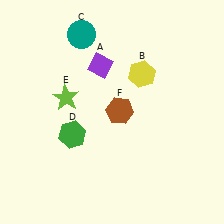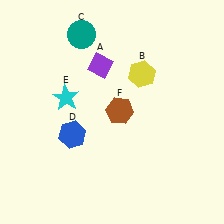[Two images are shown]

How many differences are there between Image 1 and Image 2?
There are 2 differences between the two images.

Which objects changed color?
D changed from green to blue. E changed from lime to cyan.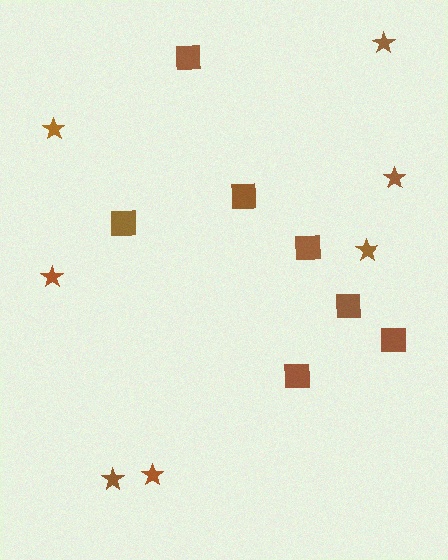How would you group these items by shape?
There are 2 groups: one group of squares (7) and one group of stars (7).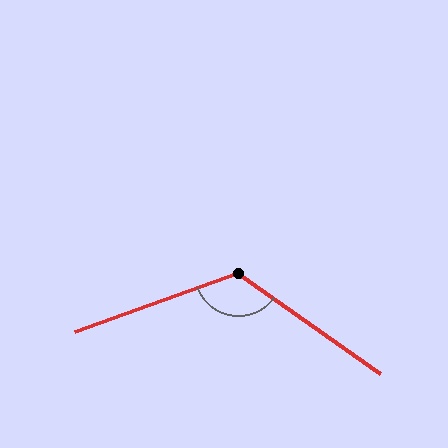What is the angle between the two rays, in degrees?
Approximately 125 degrees.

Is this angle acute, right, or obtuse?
It is obtuse.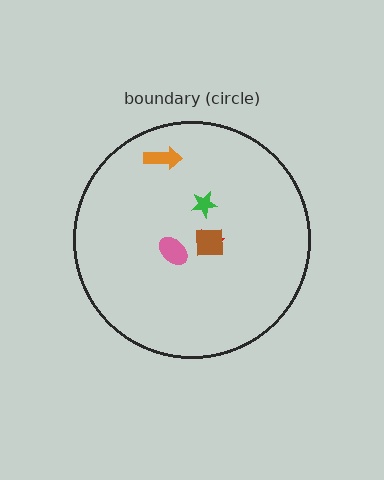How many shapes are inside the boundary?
5 inside, 0 outside.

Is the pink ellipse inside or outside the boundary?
Inside.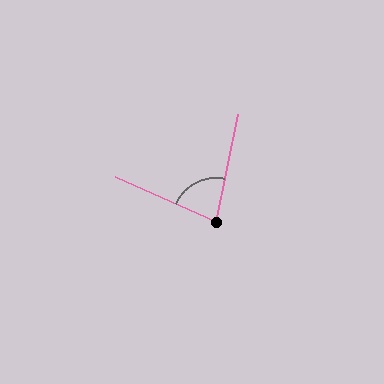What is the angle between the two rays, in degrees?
Approximately 78 degrees.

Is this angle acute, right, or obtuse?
It is acute.